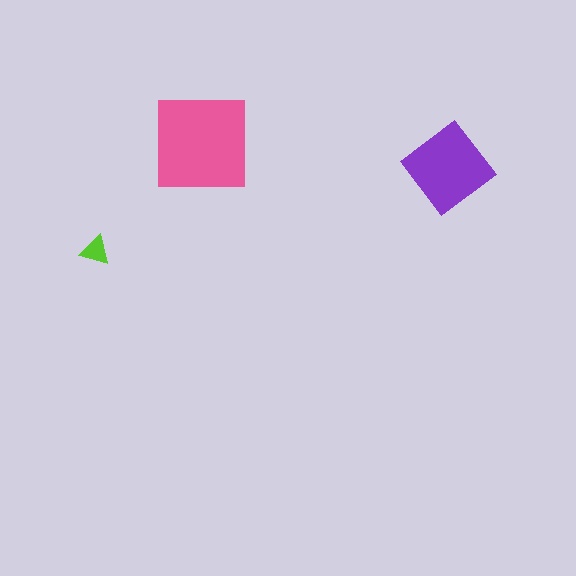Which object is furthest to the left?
The lime triangle is leftmost.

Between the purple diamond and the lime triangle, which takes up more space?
The purple diamond.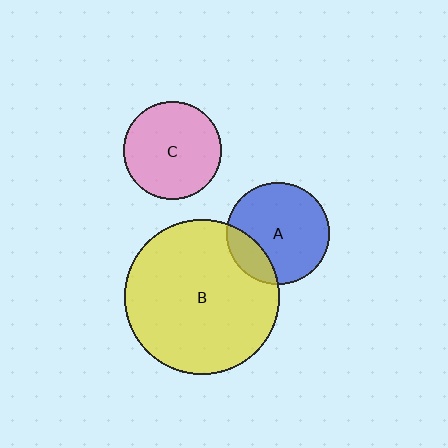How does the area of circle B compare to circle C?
Approximately 2.5 times.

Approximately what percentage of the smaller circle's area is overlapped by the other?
Approximately 20%.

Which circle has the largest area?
Circle B (yellow).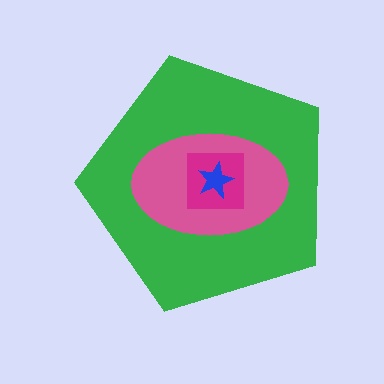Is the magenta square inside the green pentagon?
Yes.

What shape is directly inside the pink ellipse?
The magenta square.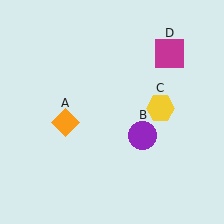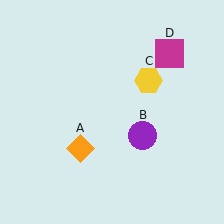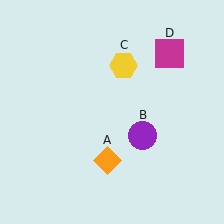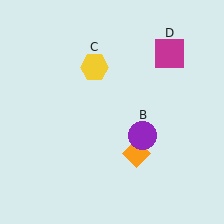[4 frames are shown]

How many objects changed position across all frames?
2 objects changed position: orange diamond (object A), yellow hexagon (object C).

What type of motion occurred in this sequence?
The orange diamond (object A), yellow hexagon (object C) rotated counterclockwise around the center of the scene.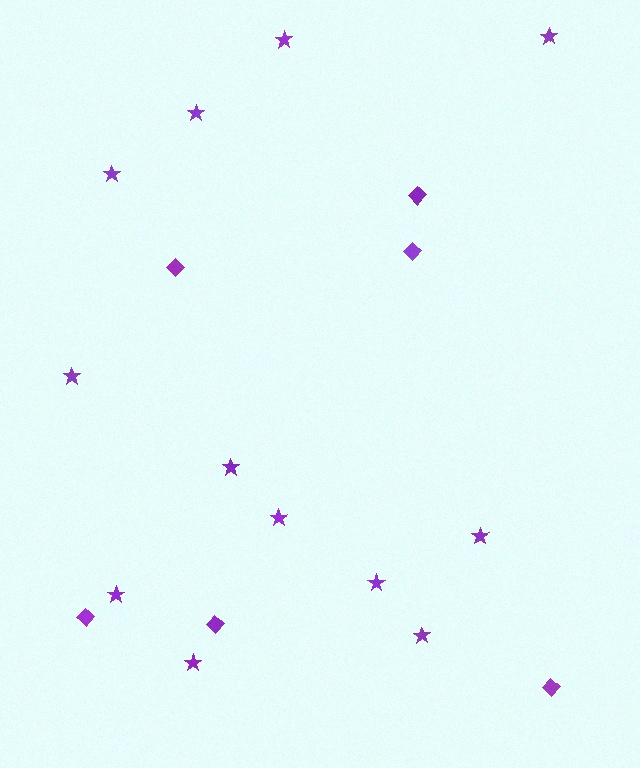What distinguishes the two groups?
There are 2 groups: one group of diamonds (6) and one group of stars (12).